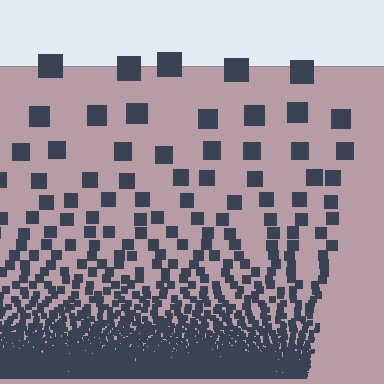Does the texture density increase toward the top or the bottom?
Density increases toward the bottom.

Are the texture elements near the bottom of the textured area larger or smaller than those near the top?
Smaller. The gradient is inverted — elements near the bottom are smaller and denser.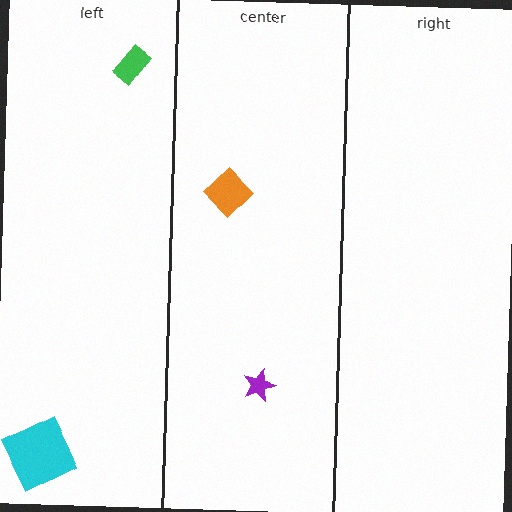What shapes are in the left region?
The green rectangle, the cyan square.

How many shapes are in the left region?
2.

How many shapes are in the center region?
2.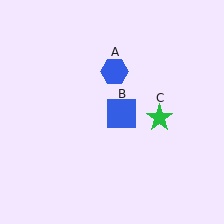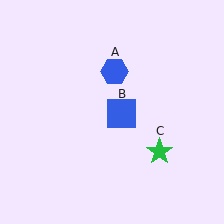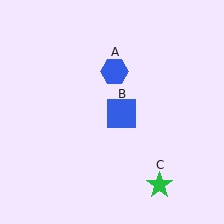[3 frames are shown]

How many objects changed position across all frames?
1 object changed position: green star (object C).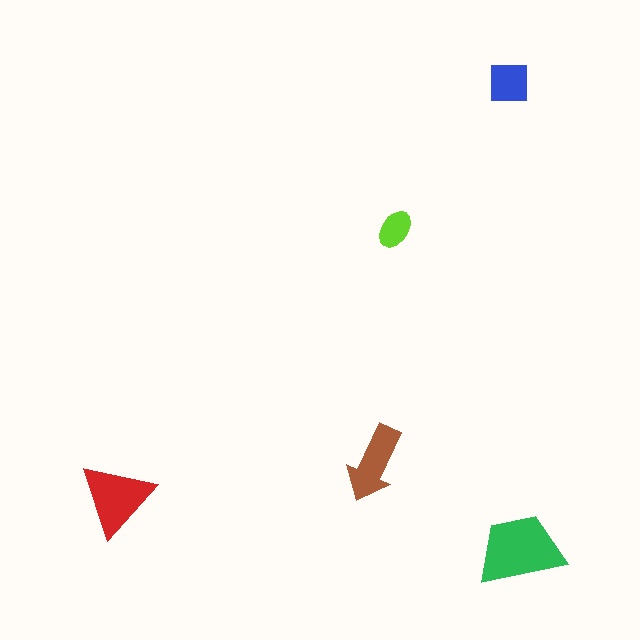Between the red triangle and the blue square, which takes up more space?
The red triangle.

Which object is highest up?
The blue square is topmost.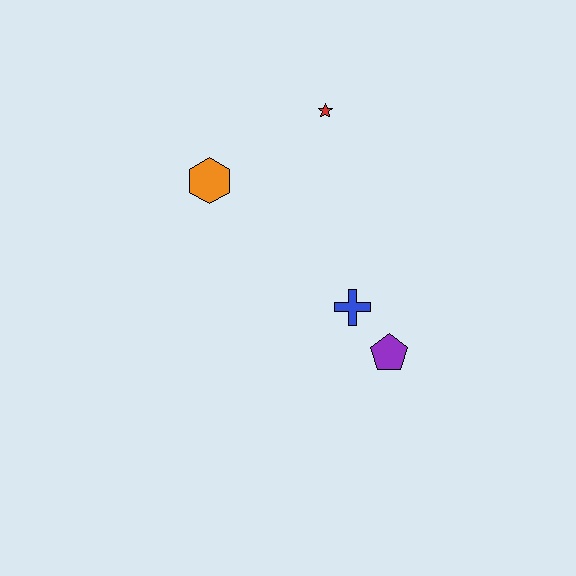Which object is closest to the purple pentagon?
The blue cross is closest to the purple pentagon.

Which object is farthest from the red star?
The purple pentagon is farthest from the red star.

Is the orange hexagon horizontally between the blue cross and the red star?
No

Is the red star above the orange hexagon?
Yes